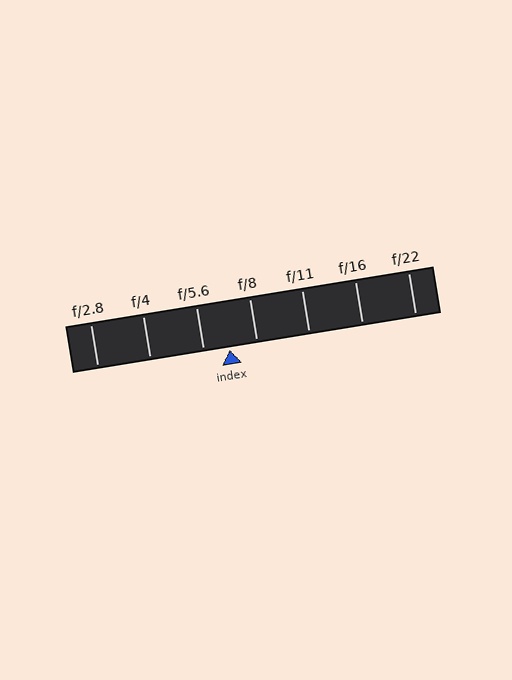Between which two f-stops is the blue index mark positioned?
The index mark is between f/5.6 and f/8.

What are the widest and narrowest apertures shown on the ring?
The widest aperture shown is f/2.8 and the narrowest is f/22.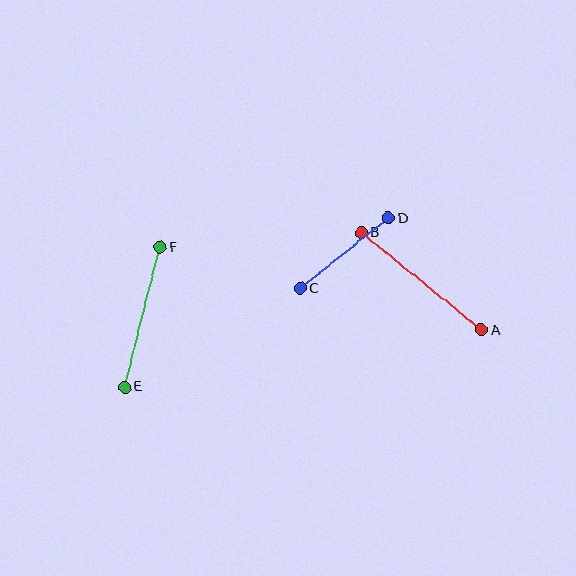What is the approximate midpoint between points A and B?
The midpoint is at approximately (421, 281) pixels.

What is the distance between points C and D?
The distance is approximately 113 pixels.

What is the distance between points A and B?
The distance is approximately 155 pixels.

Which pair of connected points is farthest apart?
Points A and B are farthest apart.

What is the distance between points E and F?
The distance is approximately 145 pixels.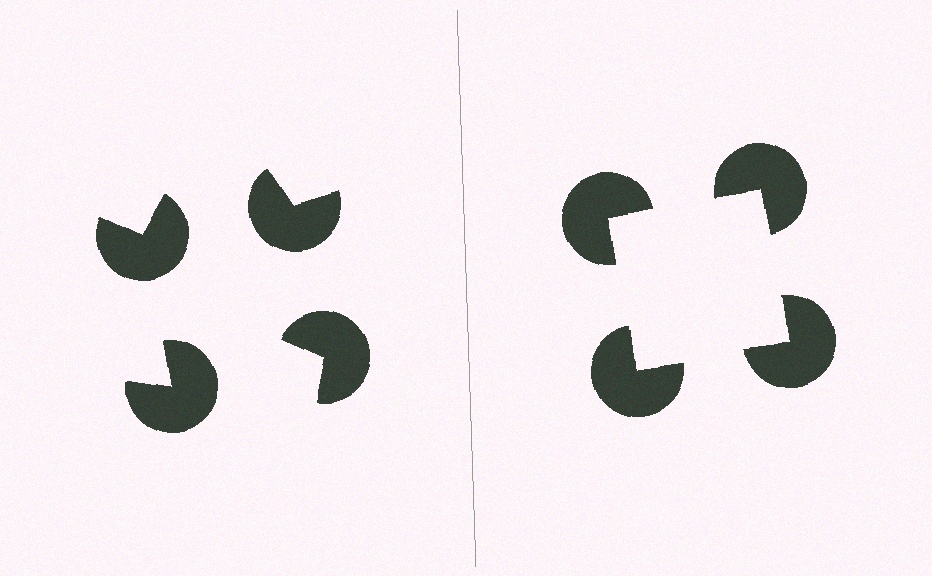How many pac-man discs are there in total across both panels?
8 — 4 on each side.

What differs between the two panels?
The pac-man discs are positioned identically on both sides; only the wedge orientations differ. On the right they align to a square; on the left they are misaligned.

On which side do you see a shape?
An illusory square appears on the right side. On the left side the wedge cuts are rotated, so no coherent shape forms.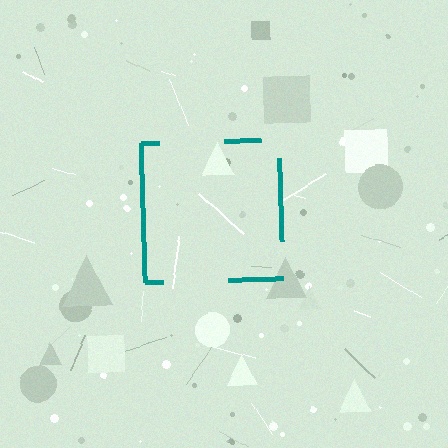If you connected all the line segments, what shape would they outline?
They would outline a square.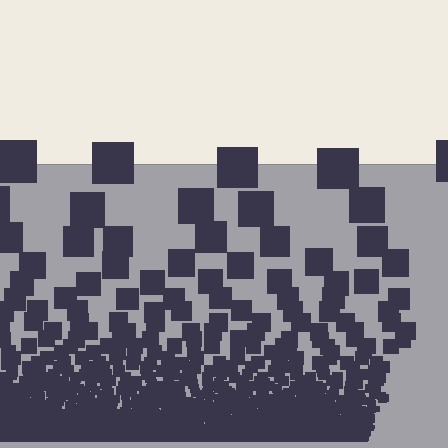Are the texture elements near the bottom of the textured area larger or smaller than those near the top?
Smaller. The gradient is inverted — elements near the bottom are smaller and denser.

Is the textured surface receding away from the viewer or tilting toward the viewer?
The surface appears to tilt toward the viewer. Texture elements get larger and sparser toward the top.